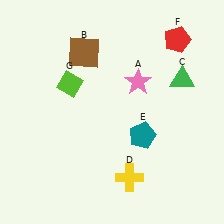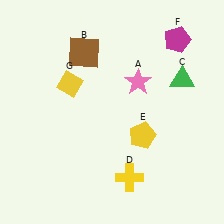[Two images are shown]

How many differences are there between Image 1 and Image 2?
There are 3 differences between the two images.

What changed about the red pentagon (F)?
In Image 1, F is red. In Image 2, it changed to magenta.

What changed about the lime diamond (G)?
In Image 1, G is lime. In Image 2, it changed to yellow.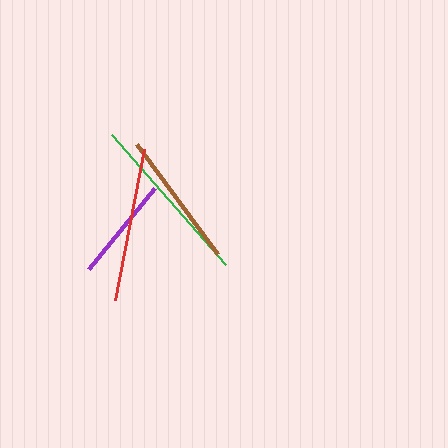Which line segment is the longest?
The green line is the longest at approximately 172 pixels.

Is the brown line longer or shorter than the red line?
The red line is longer than the brown line.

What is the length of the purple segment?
The purple segment is approximately 105 pixels long.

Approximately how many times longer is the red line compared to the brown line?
The red line is approximately 1.1 times the length of the brown line.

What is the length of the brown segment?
The brown segment is approximately 137 pixels long.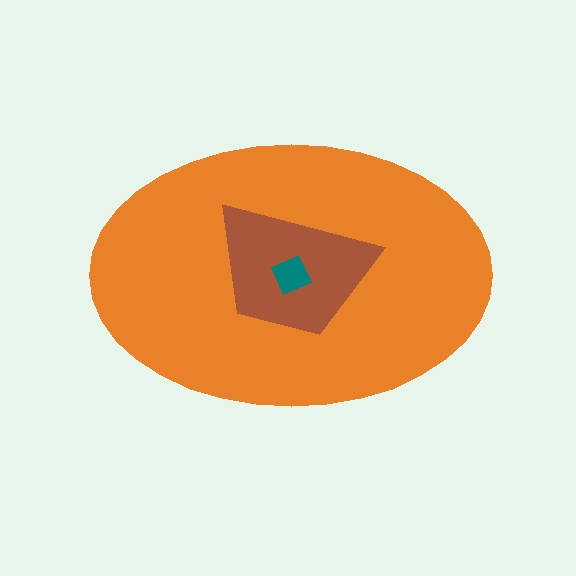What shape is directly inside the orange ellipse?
The brown trapezoid.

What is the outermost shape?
The orange ellipse.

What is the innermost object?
The teal diamond.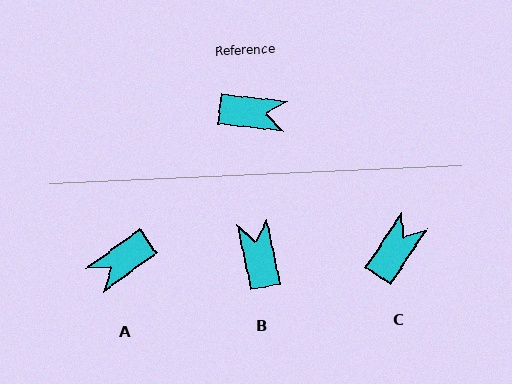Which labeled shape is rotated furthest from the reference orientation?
A, about 137 degrees away.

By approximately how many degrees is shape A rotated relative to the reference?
Approximately 137 degrees clockwise.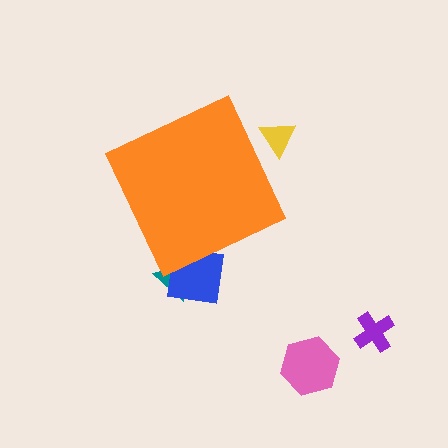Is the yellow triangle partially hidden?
Yes, the yellow triangle is partially hidden behind the orange diamond.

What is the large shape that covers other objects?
An orange diamond.